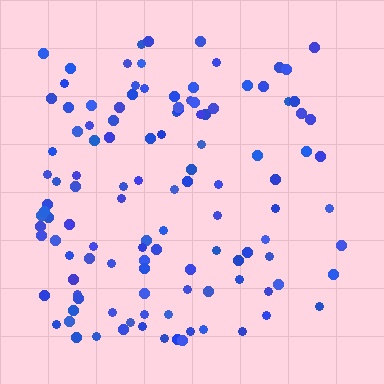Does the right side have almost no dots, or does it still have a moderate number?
Still a moderate number, just noticeably fewer than the left.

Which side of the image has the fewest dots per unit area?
The right.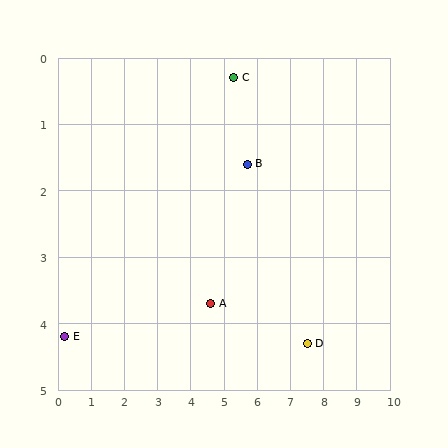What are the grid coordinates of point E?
Point E is at approximately (0.2, 4.2).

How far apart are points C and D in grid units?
Points C and D are about 4.6 grid units apart.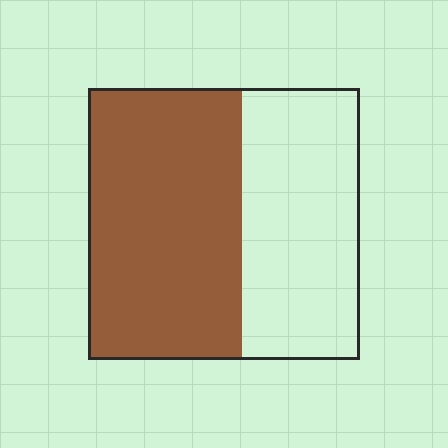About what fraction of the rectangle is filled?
About three fifths (3/5).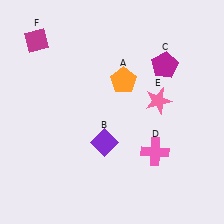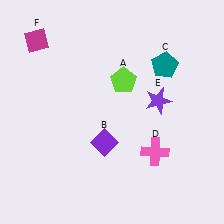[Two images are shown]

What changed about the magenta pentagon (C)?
In Image 1, C is magenta. In Image 2, it changed to teal.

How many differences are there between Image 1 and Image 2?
There are 3 differences between the two images.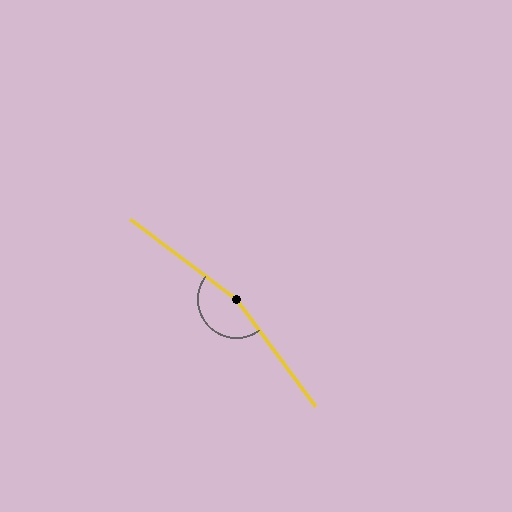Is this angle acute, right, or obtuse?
It is obtuse.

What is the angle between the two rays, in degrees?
Approximately 163 degrees.